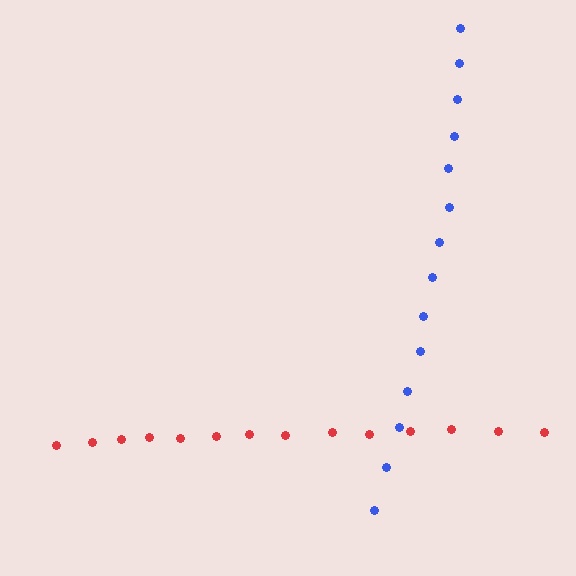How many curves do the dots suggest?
There are 2 distinct paths.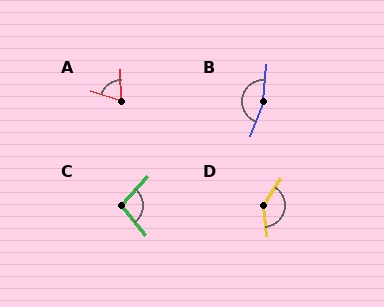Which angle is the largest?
B, at approximately 165 degrees.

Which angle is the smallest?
A, at approximately 72 degrees.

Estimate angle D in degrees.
Approximately 141 degrees.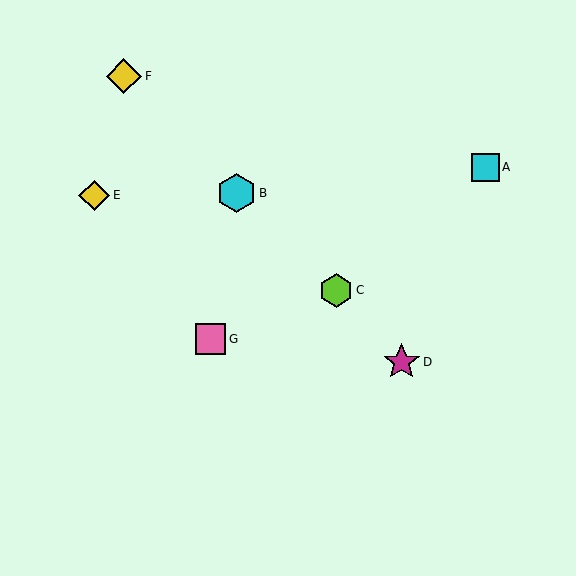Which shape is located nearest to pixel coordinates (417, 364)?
The magenta star (labeled D) at (402, 362) is nearest to that location.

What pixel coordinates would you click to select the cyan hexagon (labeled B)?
Click at (236, 193) to select the cyan hexagon B.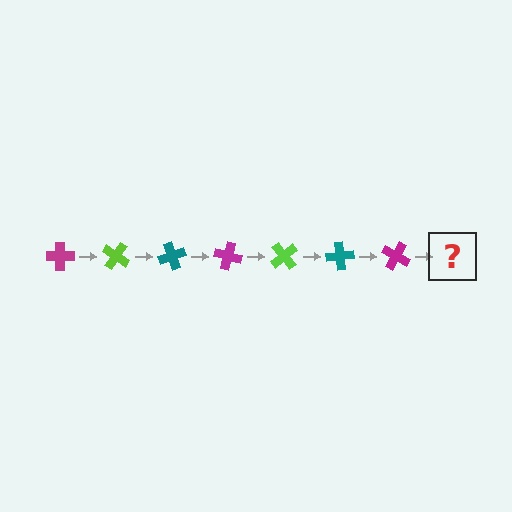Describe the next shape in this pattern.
It should be a lime cross, rotated 245 degrees from the start.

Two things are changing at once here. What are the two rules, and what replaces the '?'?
The two rules are that it rotates 35 degrees each step and the color cycles through magenta, lime, and teal. The '?' should be a lime cross, rotated 245 degrees from the start.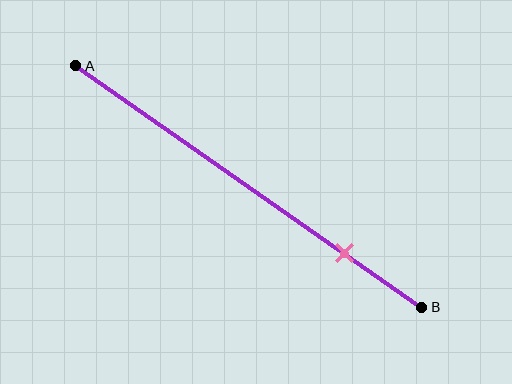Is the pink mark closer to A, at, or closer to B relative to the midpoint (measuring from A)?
The pink mark is closer to point B than the midpoint of segment AB.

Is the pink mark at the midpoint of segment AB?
No, the mark is at about 80% from A, not at the 50% midpoint.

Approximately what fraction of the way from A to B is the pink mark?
The pink mark is approximately 80% of the way from A to B.